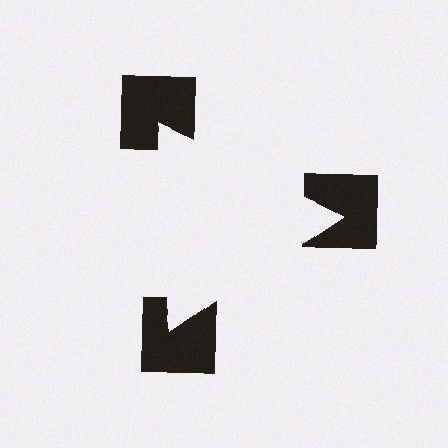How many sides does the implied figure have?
3 sides.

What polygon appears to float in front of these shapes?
An illusory triangle — its edges are inferred from the aligned wedge cuts in the notched squares, not physically drawn.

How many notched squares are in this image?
There are 3 — one at each vertex of the illusory triangle.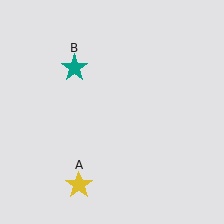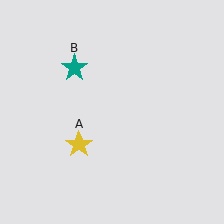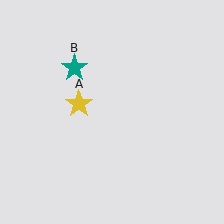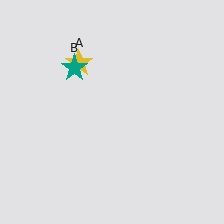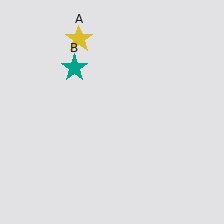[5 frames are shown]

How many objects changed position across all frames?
1 object changed position: yellow star (object A).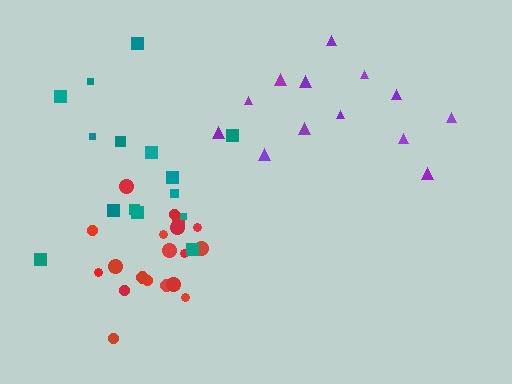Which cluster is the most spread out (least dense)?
Purple.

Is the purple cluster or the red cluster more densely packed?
Red.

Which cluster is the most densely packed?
Red.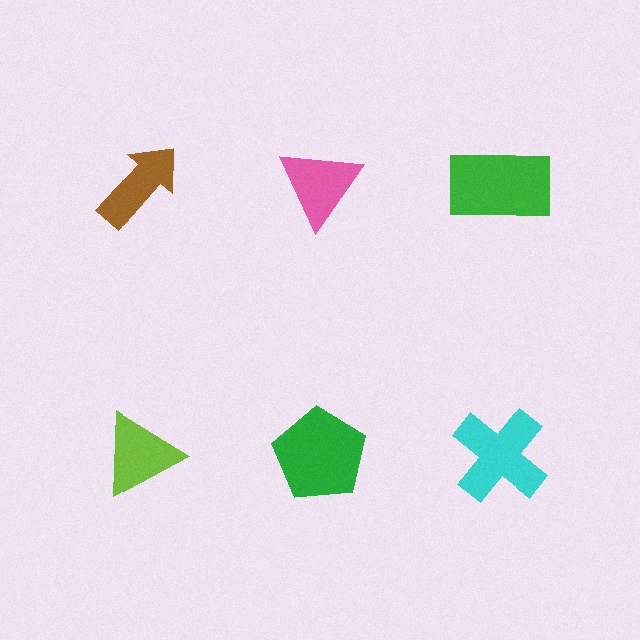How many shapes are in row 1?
3 shapes.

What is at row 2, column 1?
A lime triangle.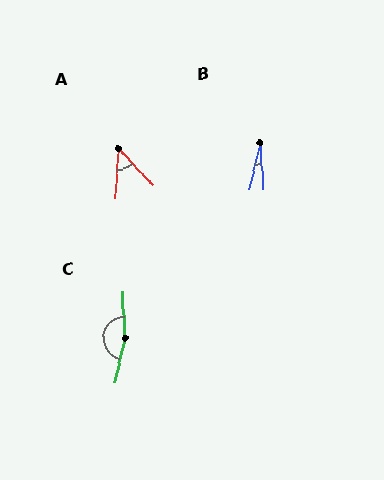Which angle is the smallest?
B, at approximately 17 degrees.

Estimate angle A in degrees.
Approximately 46 degrees.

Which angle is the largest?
C, at approximately 165 degrees.